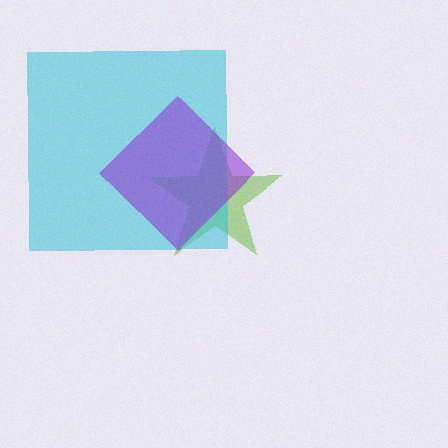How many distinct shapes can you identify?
There are 3 distinct shapes: a lime star, a cyan square, a purple diamond.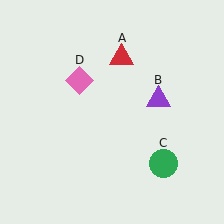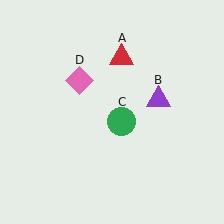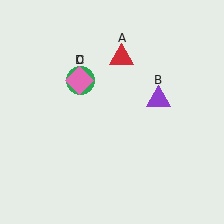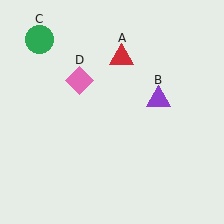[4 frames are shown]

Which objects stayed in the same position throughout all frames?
Red triangle (object A) and purple triangle (object B) and pink diamond (object D) remained stationary.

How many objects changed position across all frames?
1 object changed position: green circle (object C).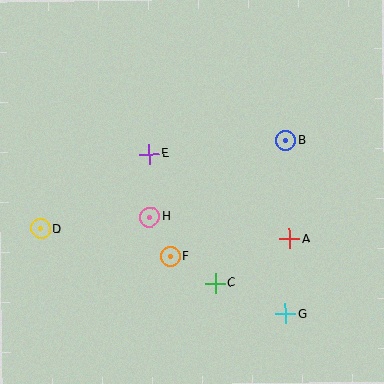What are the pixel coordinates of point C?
Point C is at (215, 283).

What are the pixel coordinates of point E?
Point E is at (149, 154).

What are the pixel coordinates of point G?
Point G is at (285, 313).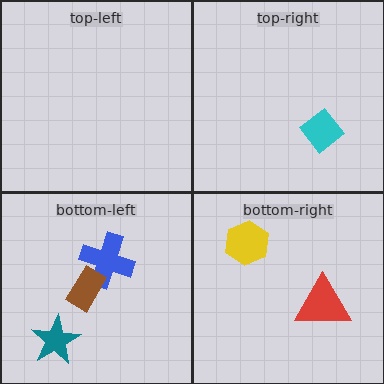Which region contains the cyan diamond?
The top-right region.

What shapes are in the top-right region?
The cyan diamond.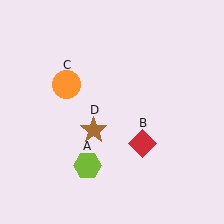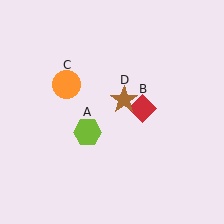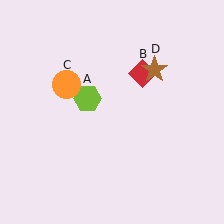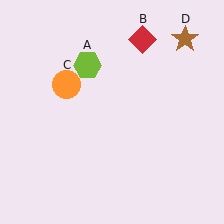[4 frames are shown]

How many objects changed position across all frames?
3 objects changed position: lime hexagon (object A), red diamond (object B), brown star (object D).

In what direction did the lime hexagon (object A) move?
The lime hexagon (object A) moved up.